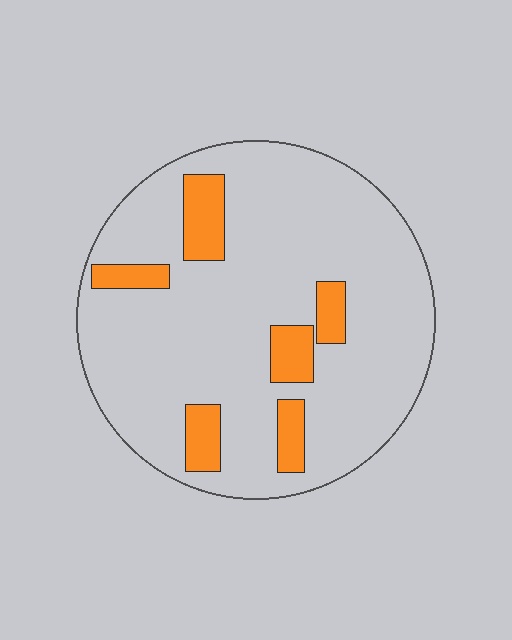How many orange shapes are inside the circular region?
6.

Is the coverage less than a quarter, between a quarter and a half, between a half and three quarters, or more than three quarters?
Less than a quarter.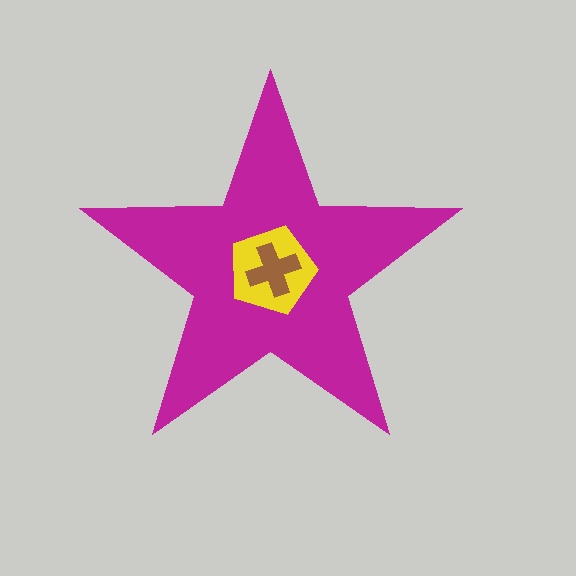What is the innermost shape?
The brown cross.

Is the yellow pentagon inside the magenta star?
Yes.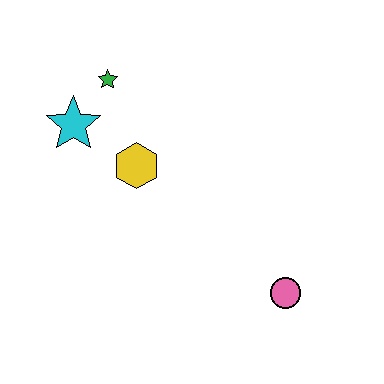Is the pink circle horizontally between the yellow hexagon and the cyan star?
No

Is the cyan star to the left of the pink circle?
Yes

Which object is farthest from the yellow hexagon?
The pink circle is farthest from the yellow hexagon.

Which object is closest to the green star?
The cyan star is closest to the green star.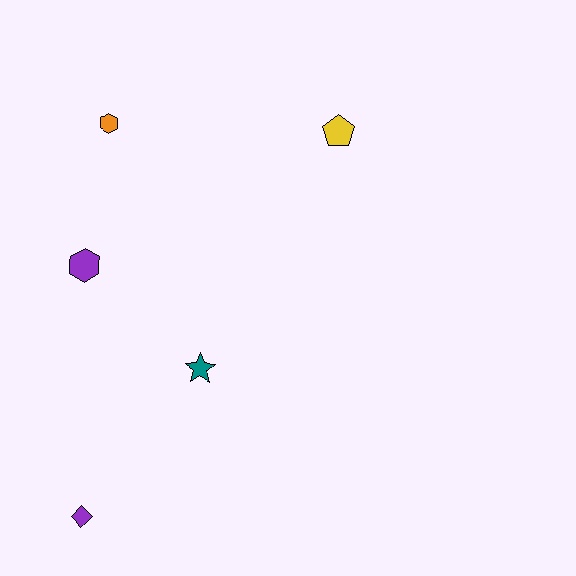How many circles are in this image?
There are no circles.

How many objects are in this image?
There are 5 objects.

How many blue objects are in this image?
There are no blue objects.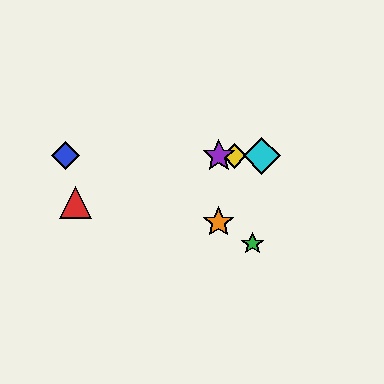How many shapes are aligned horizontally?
4 shapes (the blue diamond, the yellow diamond, the purple star, the cyan diamond) are aligned horizontally.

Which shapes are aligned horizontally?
The blue diamond, the yellow diamond, the purple star, the cyan diamond are aligned horizontally.